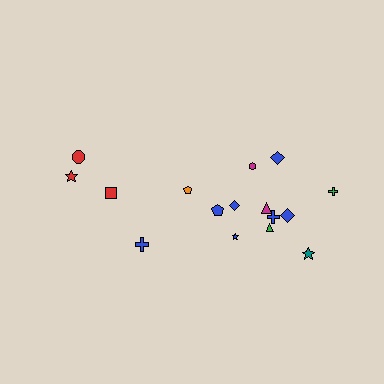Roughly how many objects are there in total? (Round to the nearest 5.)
Roughly 15 objects in total.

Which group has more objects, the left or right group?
The right group.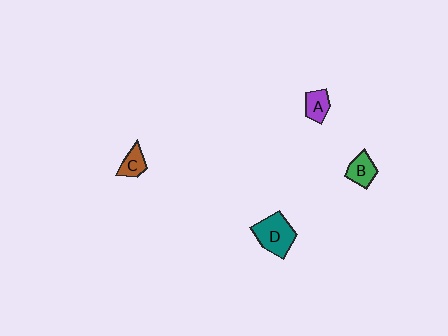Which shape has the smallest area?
Shape C (brown).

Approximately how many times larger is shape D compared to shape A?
Approximately 1.9 times.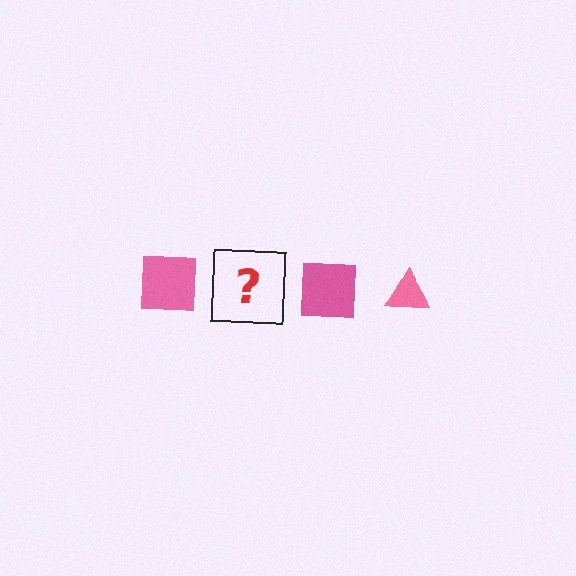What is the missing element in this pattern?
The missing element is a pink triangle.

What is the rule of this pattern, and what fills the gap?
The rule is that the pattern cycles through square, triangle shapes in pink. The gap should be filled with a pink triangle.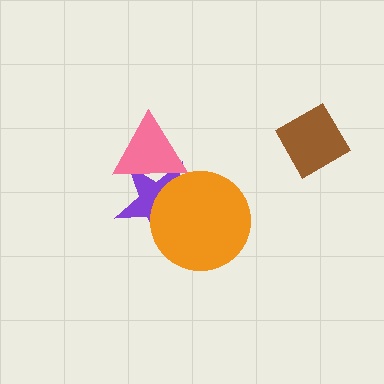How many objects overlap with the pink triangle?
1 object overlaps with the pink triangle.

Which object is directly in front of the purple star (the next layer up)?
The orange circle is directly in front of the purple star.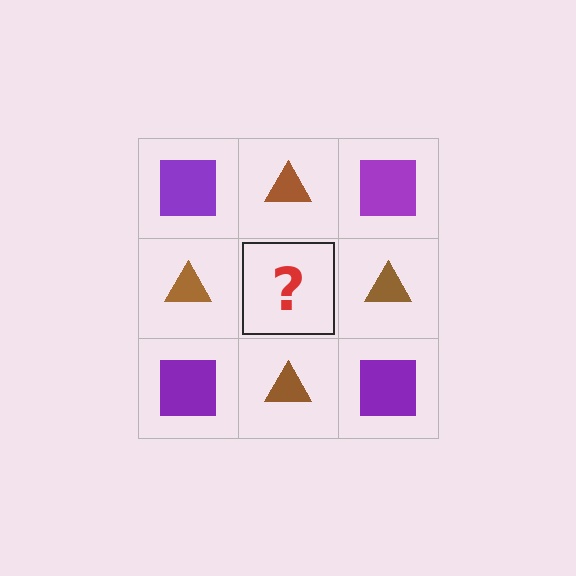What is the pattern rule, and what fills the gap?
The rule is that it alternates purple square and brown triangle in a checkerboard pattern. The gap should be filled with a purple square.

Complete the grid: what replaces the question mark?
The question mark should be replaced with a purple square.